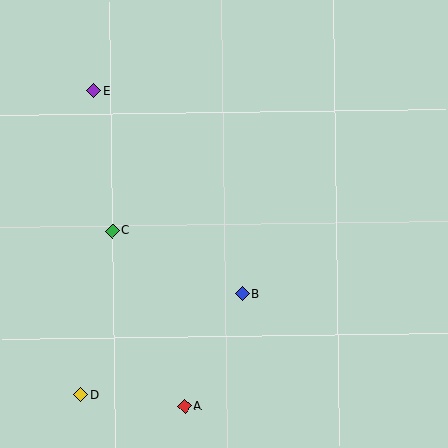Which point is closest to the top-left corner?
Point E is closest to the top-left corner.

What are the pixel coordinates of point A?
Point A is at (185, 406).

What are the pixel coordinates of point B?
Point B is at (242, 293).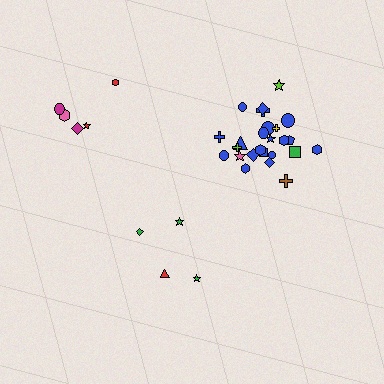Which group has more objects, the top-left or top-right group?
The top-right group.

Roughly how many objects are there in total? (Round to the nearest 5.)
Roughly 35 objects in total.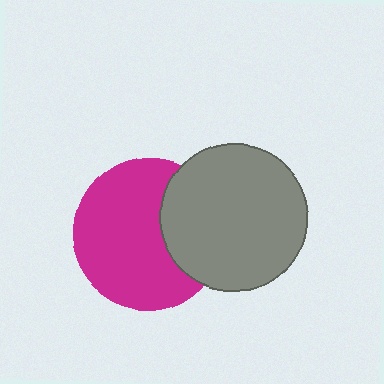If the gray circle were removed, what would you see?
You would see the complete magenta circle.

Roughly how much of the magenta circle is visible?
Most of it is visible (roughly 70%).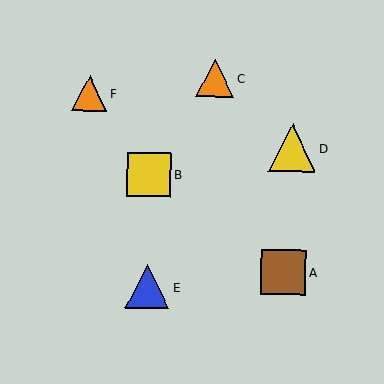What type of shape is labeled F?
Shape F is an orange triangle.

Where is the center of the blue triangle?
The center of the blue triangle is at (147, 287).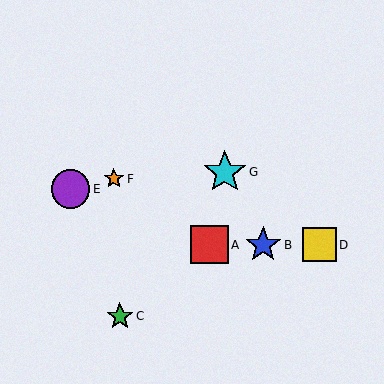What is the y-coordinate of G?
Object G is at y≈172.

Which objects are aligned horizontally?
Objects A, B, D are aligned horizontally.